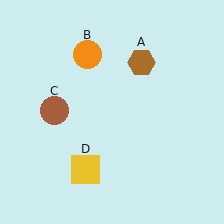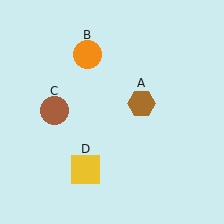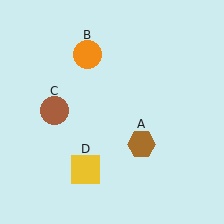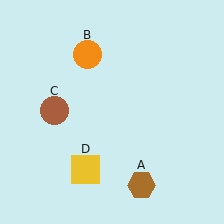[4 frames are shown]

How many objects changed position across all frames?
1 object changed position: brown hexagon (object A).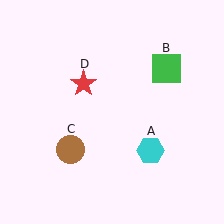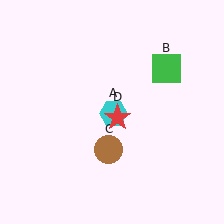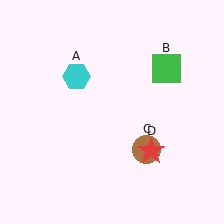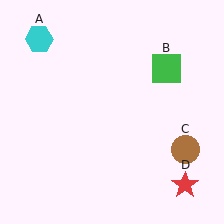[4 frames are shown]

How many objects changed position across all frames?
3 objects changed position: cyan hexagon (object A), brown circle (object C), red star (object D).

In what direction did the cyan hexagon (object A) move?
The cyan hexagon (object A) moved up and to the left.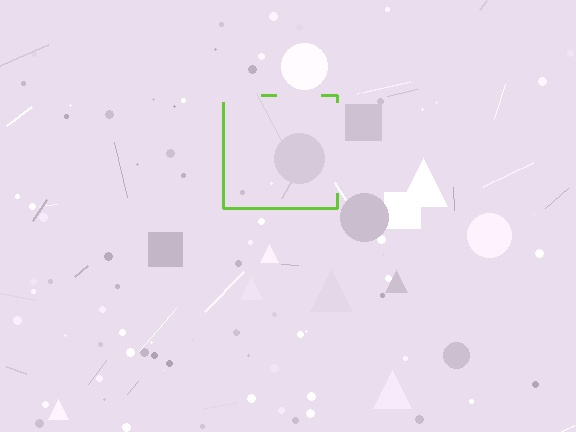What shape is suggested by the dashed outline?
The dashed outline suggests a square.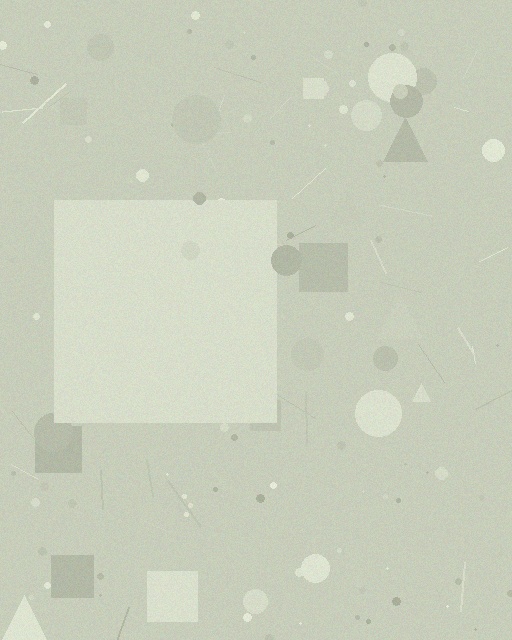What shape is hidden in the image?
A square is hidden in the image.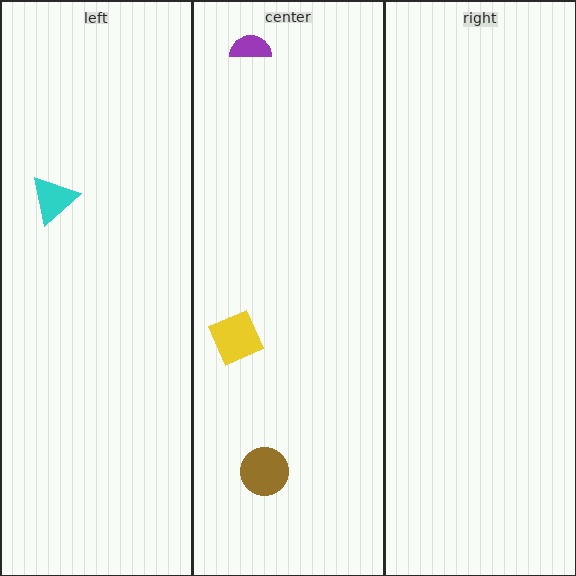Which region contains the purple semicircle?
The center region.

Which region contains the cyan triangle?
The left region.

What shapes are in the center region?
The purple semicircle, the brown circle, the yellow diamond.